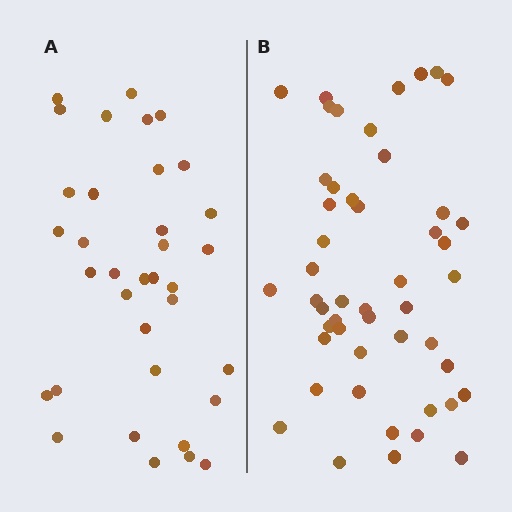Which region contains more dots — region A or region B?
Region B (the right region) has more dots.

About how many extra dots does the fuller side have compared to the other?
Region B has approximately 15 more dots than region A.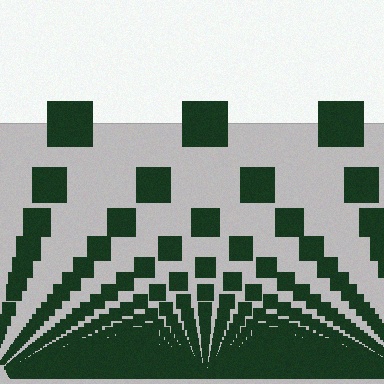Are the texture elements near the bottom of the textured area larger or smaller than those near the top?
Smaller. The gradient is inverted — elements near the bottom are smaller and denser.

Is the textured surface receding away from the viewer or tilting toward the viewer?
The surface appears to tilt toward the viewer. Texture elements get larger and sparser toward the top.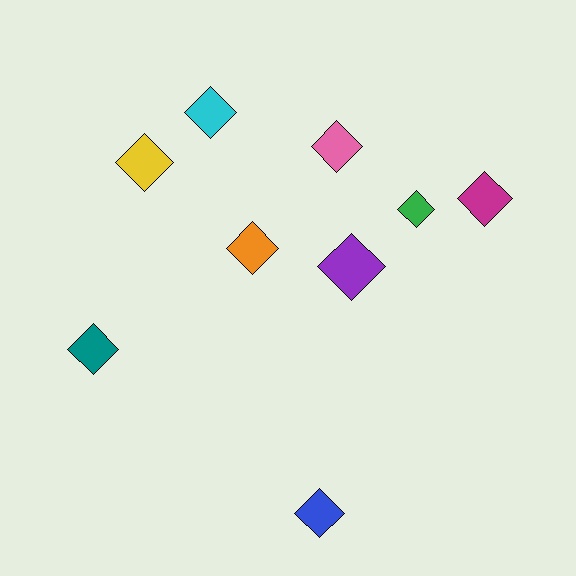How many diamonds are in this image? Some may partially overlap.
There are 9 diamonds.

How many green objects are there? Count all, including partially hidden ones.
There is 1 green object.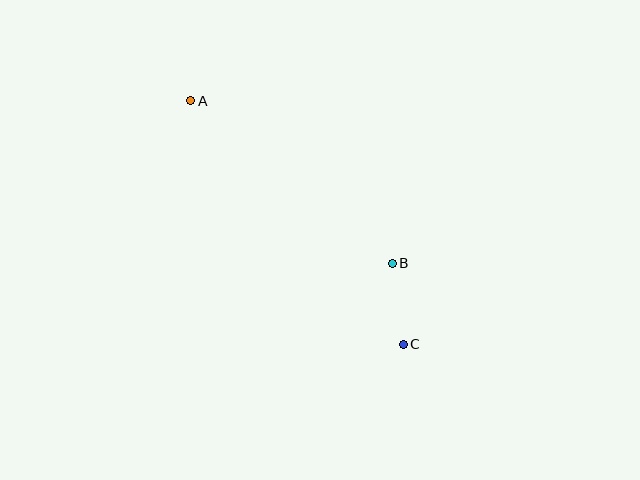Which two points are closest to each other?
Points B and C are closest to each other.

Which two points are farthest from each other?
Points A and C are farthest from each other.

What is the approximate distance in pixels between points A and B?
The distance between A and B is approximately 259 pixels.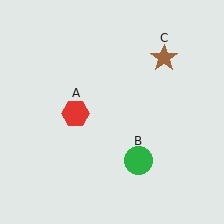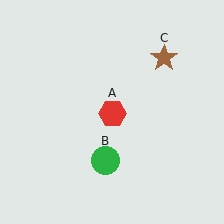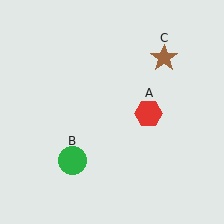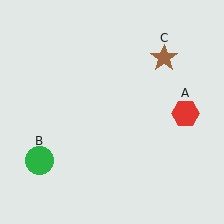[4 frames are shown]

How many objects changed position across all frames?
2 objects changed position: red hexagon (object A), green circle (object B).